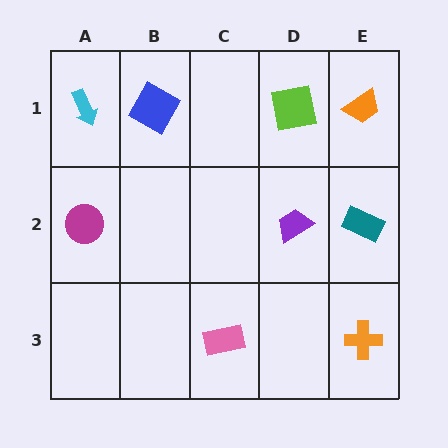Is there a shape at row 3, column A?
No, that cell is empty.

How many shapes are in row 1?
4 shapes.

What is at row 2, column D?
A purple trapezoid.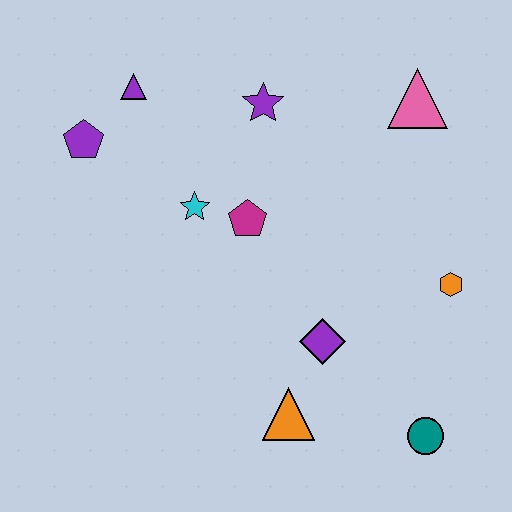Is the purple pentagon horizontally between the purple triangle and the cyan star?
No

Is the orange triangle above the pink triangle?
No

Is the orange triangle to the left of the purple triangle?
No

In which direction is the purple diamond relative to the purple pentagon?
The purple diamond is to the right of the purple pentagon.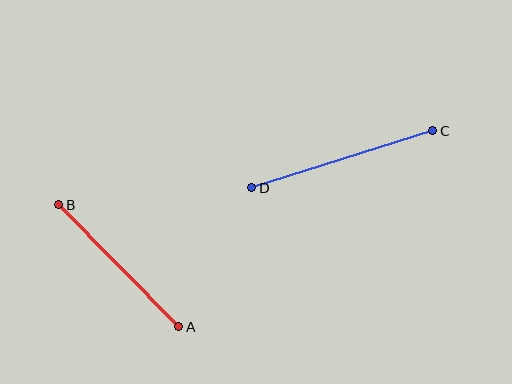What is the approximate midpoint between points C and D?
The midpoint is at approximately (342, 159) pixels.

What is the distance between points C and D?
The distance is approximately 190 pixels.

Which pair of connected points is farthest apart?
Points C and D are farthest apart.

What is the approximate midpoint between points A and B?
The midpoint is at approximately (119, 266) pixels.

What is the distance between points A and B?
The distance is approximately 171 pixels.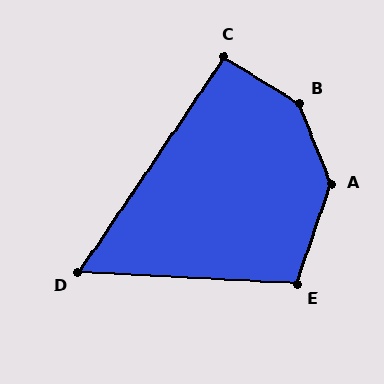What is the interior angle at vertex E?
Approximately 106 degrees (obtuse).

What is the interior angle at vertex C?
Approximately 92 degrees (approximately right).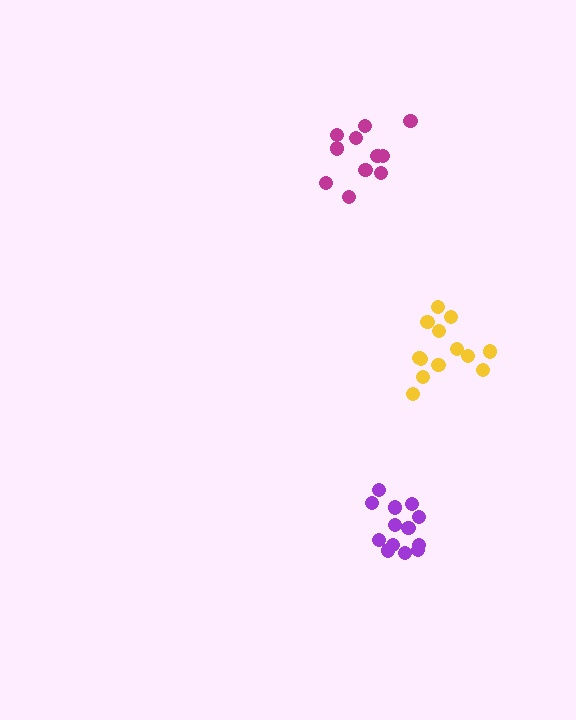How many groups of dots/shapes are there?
There are 3 groups.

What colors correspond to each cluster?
The clusters are colored: magenta, yellow, purple.